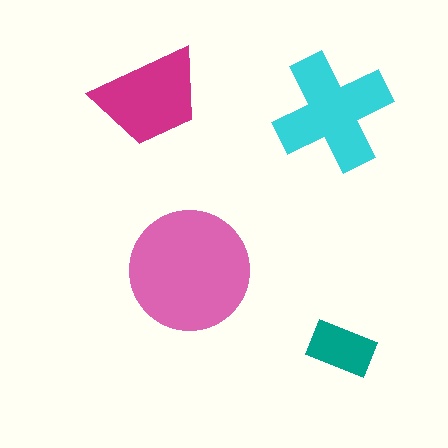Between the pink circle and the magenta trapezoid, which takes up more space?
The pink circle.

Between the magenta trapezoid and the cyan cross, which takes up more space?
The cyan cross.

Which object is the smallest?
The teal rectangle.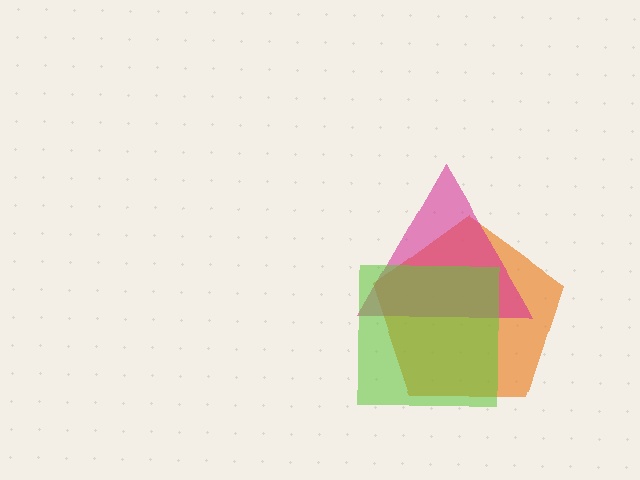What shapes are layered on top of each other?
The layered shapes are: an orange pentagon, a magenta triangle, a lime square.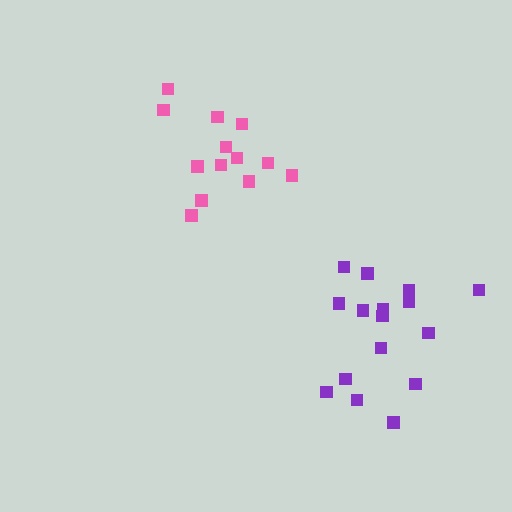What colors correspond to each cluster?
The clusters are colored: pink, purple.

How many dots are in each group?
Group 1: 13 dots, Group 2: 16 dots (29 total).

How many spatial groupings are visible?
There are 2 spatial groupings.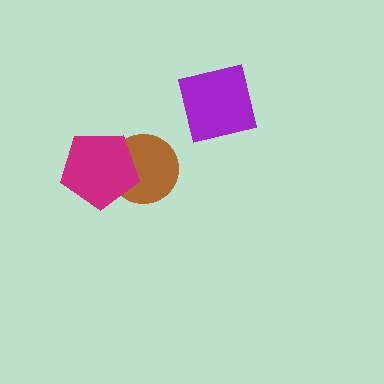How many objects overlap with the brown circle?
1 object overlaps with the brown circle.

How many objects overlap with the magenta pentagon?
1 object overlaps with the magenta pentagon.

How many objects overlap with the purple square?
0 objects overlap with the purple square.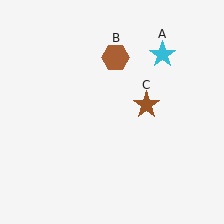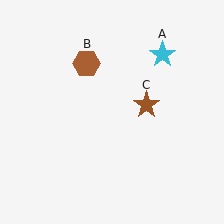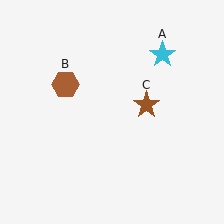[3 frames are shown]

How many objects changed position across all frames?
1 object changed position: brown hexagon (object B).